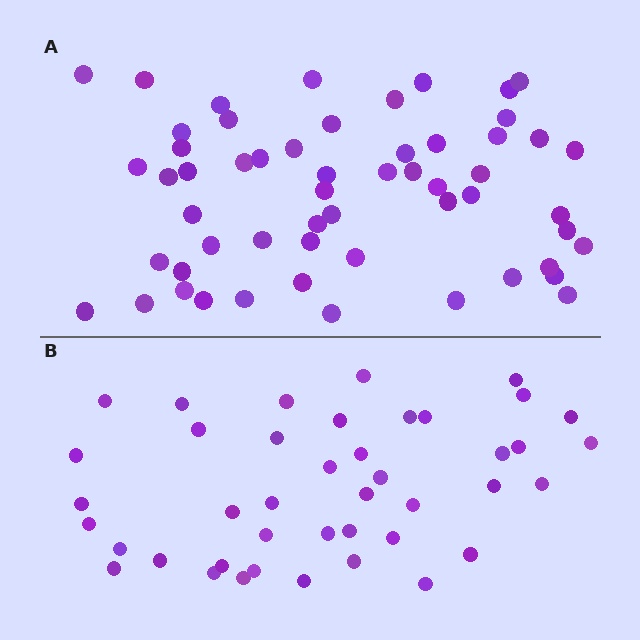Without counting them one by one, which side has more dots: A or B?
Region A (the top region) has more dots.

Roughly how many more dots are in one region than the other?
Region A has approximately 15 more dots than region B.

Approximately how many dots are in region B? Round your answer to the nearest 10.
About 40 dots. (The exact count is 42, which rounds to 40.)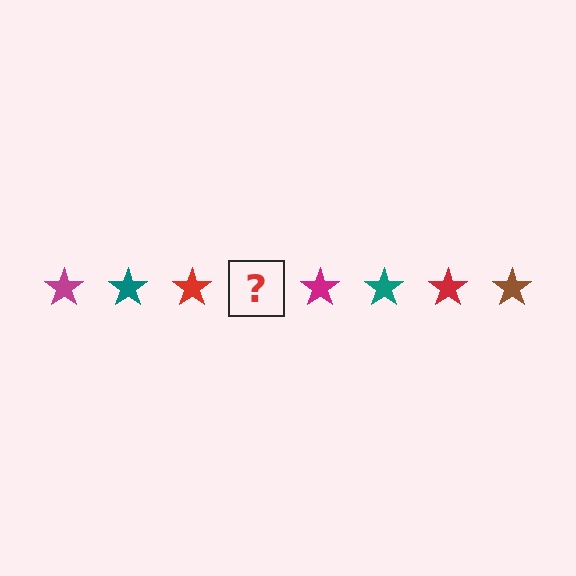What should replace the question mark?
The question mark should be replaced with a brown star.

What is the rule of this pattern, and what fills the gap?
The rule is that the pattern cycles through magenta, teal, red, brown stars. The gap should be filled with a brown star.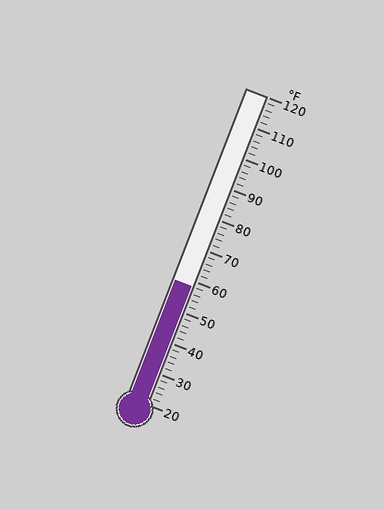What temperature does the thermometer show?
The thermometer shows approximately 58°F.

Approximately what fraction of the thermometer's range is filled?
The thermometer is filled to approximately 40% of its range.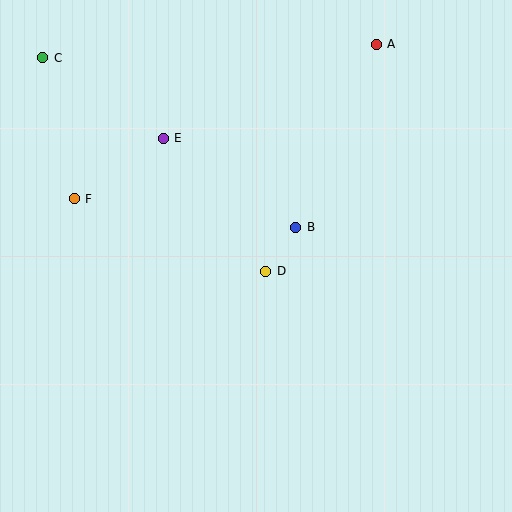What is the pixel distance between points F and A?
The distance between F and A is 339 pixels.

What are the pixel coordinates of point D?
Point D is at (266, 271).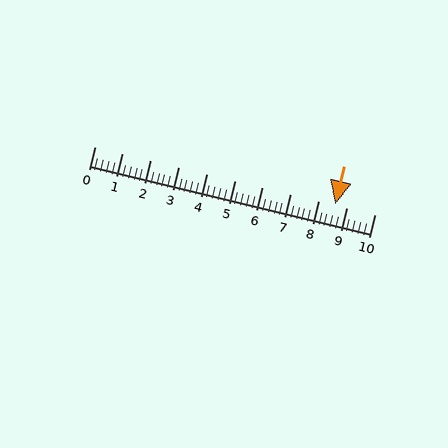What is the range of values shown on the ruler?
The ruler shows values from 0 to 10.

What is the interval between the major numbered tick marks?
The major tick marks are spaced 1 units apart.